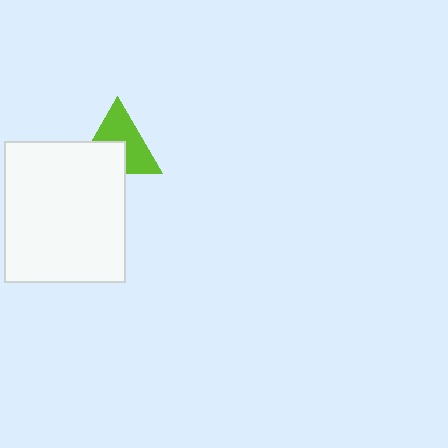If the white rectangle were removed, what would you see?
You would see the complete lime triangle.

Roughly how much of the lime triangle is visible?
About half of it is visible (roughly 60%).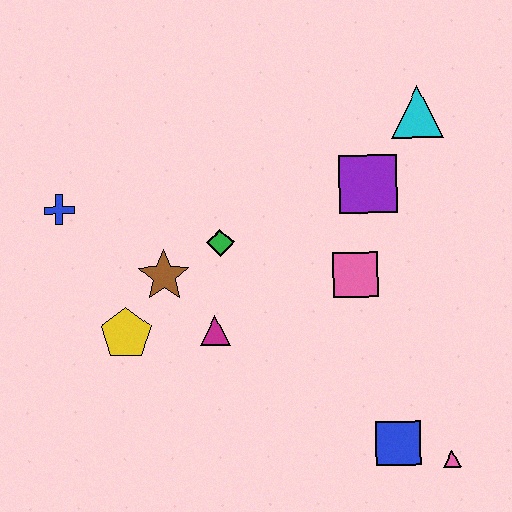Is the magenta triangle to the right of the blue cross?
Yes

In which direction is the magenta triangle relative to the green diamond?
The magenta triangle is below the green diamond.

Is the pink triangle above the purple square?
No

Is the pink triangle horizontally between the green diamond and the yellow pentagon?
No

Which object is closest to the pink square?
The purple square is closest to the pink square.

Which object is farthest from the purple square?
The blue cross is farthest from the purple square.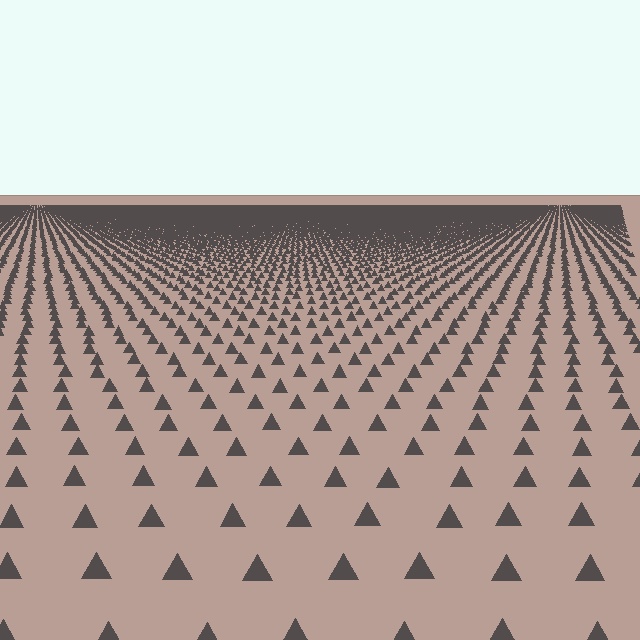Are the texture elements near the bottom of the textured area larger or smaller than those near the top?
Larger. Near the bottom, elements are closer to the viewer and appear at a bigger on-screen size.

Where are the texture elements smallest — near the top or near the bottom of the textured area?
Near the top.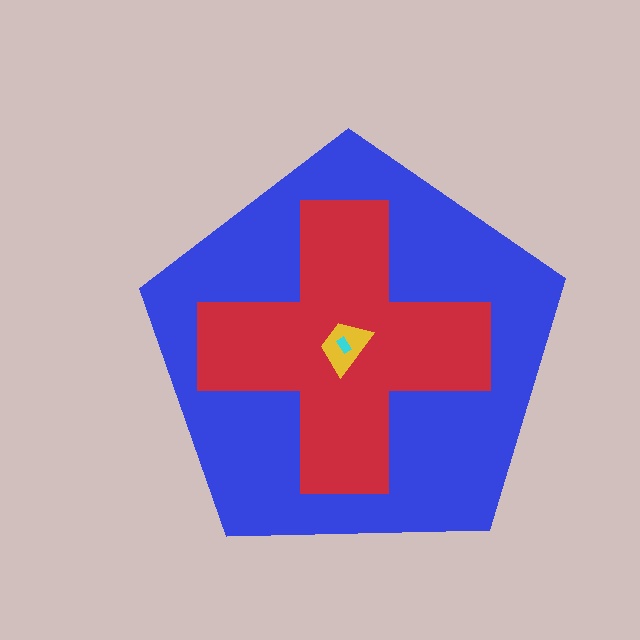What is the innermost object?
The cyan rectangle.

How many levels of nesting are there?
4.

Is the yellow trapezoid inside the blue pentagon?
Yes.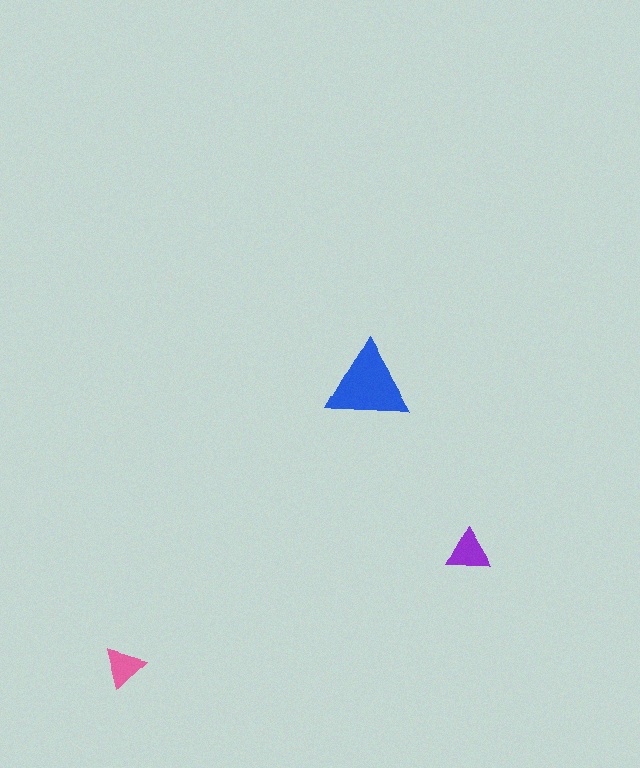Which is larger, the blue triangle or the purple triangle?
The blue one.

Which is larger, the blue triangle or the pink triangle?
The blue one.